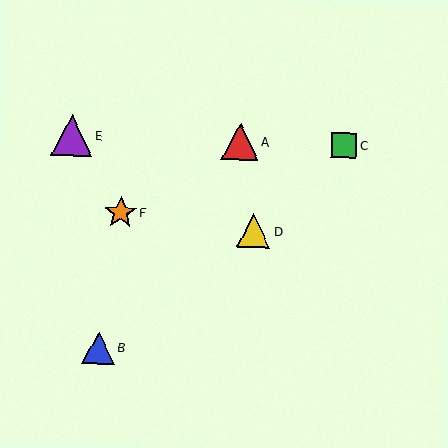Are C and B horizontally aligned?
No, C is at y≈145 and B is at y≈348.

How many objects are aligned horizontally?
3 objects (A, C, E) are aligned horizontally.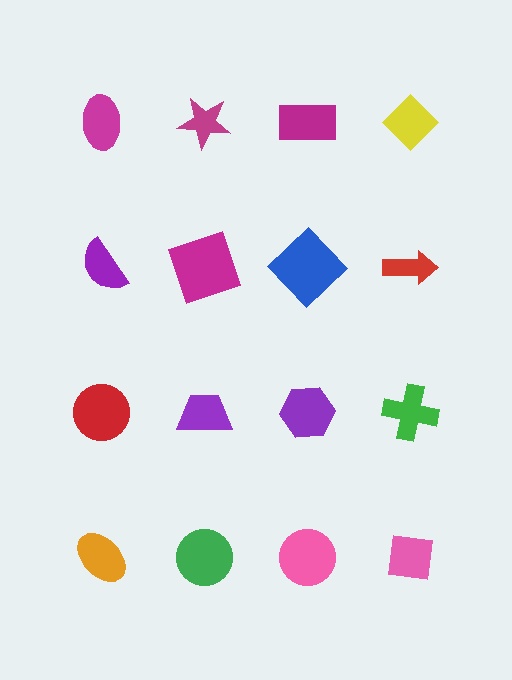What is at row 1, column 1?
A magenta ellipse.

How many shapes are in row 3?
4 shapes.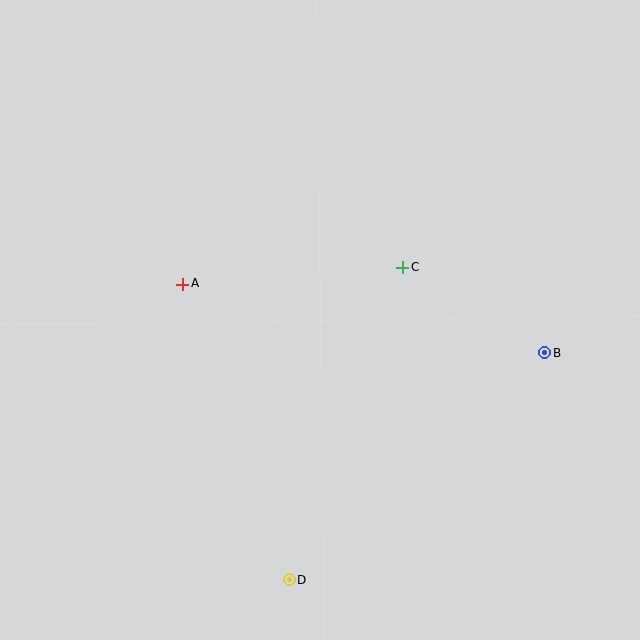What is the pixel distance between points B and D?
The distance between B and D is 342 pixels.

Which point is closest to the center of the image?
Point C at (403, 267) is closest to the center.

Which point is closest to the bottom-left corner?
Point D is closest to the bottom-left corner.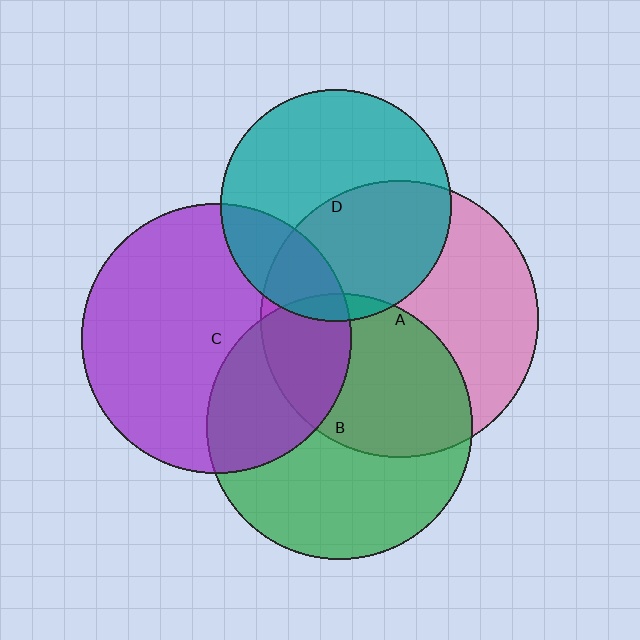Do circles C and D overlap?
Yes.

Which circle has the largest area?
Circle A (pink).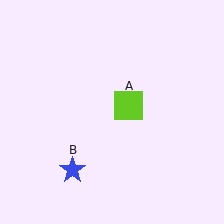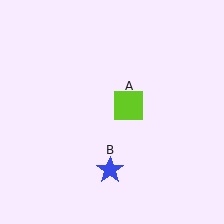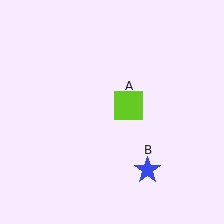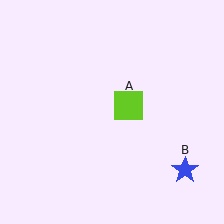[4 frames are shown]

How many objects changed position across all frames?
1 object changed position: blue star (object B).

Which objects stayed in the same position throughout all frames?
Lime square (object A) remained stationary.